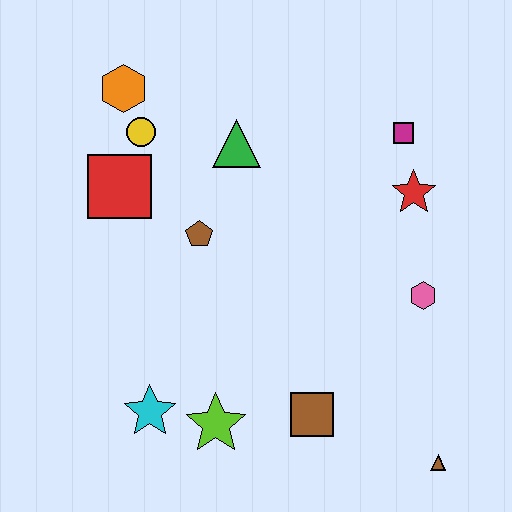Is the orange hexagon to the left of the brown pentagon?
Yes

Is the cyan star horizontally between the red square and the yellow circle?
No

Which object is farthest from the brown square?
The orange hexagon is farthest from the brown square.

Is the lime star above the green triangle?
No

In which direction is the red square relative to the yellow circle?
The red square is below the yellow circle.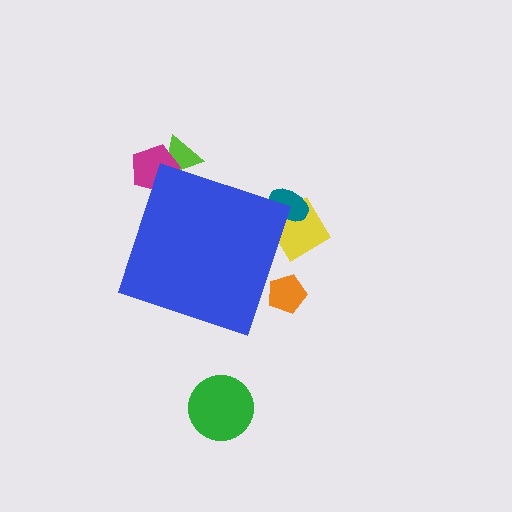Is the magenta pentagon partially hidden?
Yes, the magenta pentagon is partially hidden behind the blue diamond.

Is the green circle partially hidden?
No, the green circle is fully visible.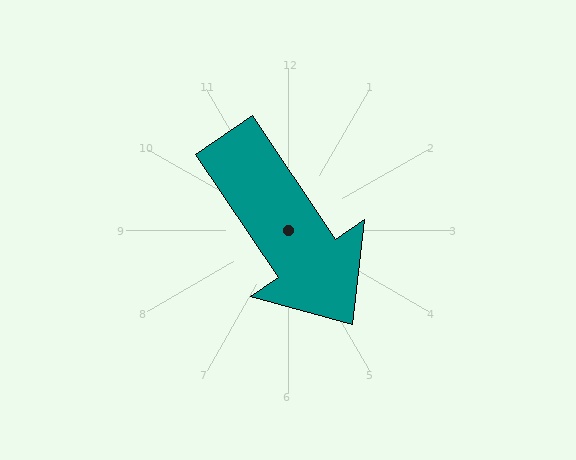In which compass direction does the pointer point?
Southeast.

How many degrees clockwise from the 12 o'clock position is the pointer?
Approximately 146 degrees.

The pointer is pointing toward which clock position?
Roughly 5 o'clock.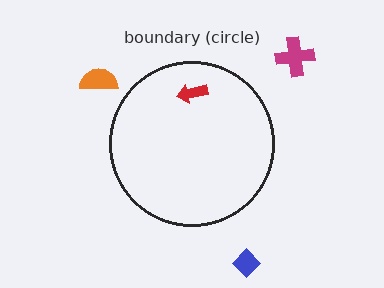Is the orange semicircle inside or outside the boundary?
Outside.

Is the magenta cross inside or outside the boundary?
Outside.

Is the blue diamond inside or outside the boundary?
Outside.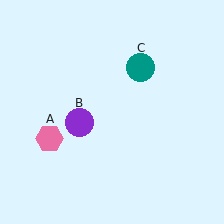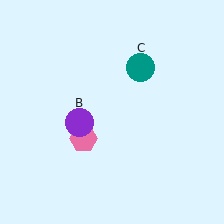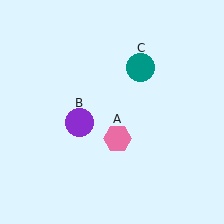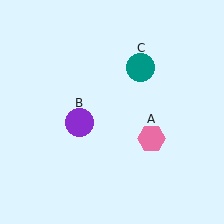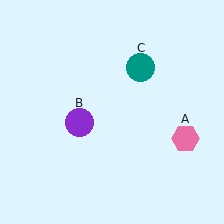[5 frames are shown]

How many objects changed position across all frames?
1 object changed position: pink hexagon (object A).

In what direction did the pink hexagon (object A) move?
The pink hexagon (object A) moved right.